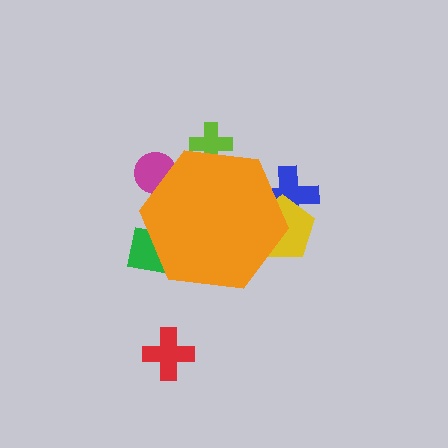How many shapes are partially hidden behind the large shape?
5 shapes are partially hidden.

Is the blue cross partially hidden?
Yes, the blue cross is partially hidden behind the orange hexagon.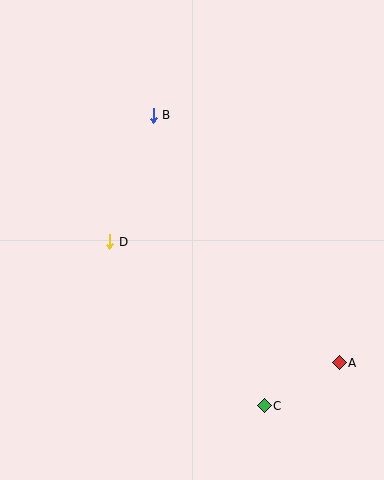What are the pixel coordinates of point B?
Point B is at (153, 115).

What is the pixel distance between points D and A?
The distance between D and A is 260 pixels.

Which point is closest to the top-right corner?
Point B is closest to the top-right corner.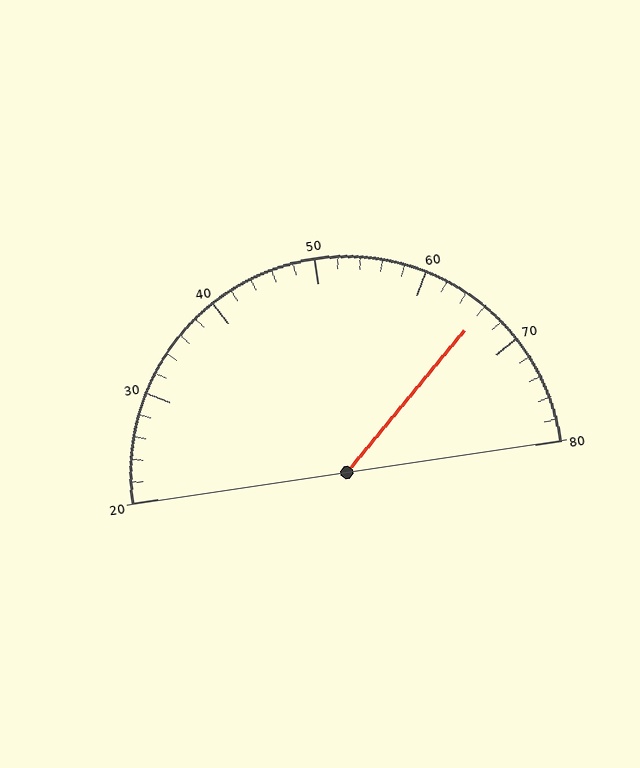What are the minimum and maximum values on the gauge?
The gauge ranges from 20 to 80.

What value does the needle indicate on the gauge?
The needle indicates approximately 66.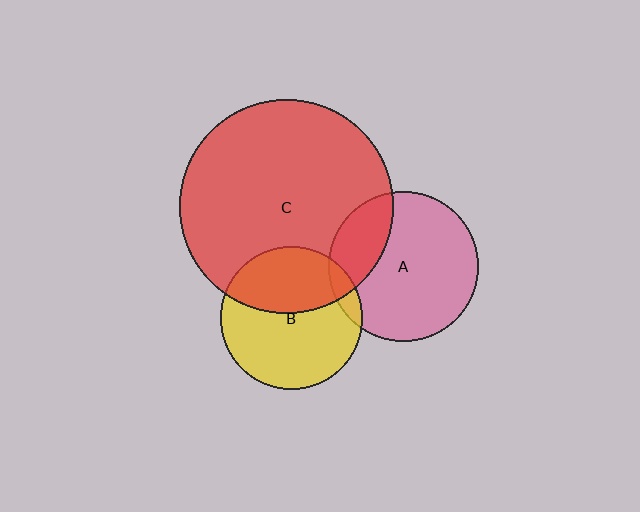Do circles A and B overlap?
Yes.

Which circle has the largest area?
Circle C (red).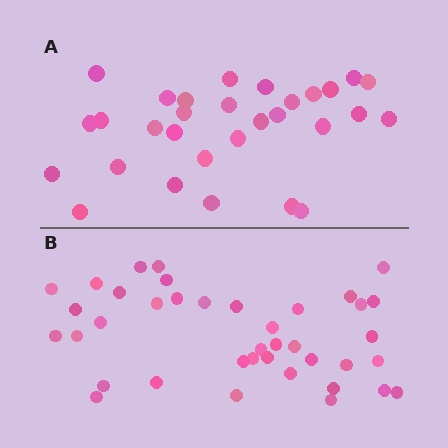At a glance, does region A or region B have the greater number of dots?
Region B (the bottom region) has more dots.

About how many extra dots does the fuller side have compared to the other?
Region B has roughly 8 or so more dots than region A.